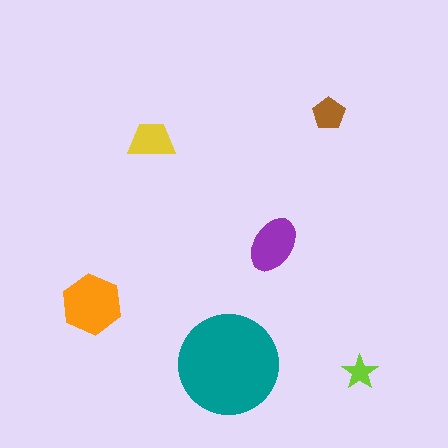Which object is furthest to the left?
The orange hexagon is leftmost.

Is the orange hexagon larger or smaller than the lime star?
Larger.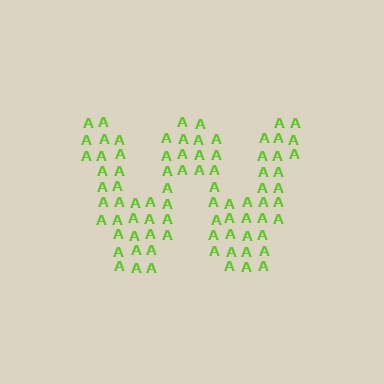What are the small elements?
The small elements are letter A's.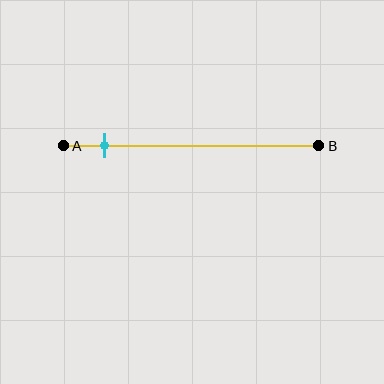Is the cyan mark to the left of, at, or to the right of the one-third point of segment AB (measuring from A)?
The cyan mark is to the left of the one-third point of segment AB.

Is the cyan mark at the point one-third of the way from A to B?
No, the mark is at about 15% from A, not at the 33% one-third point.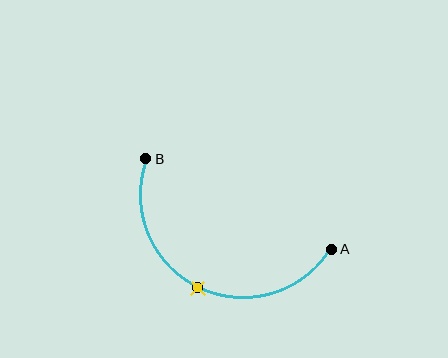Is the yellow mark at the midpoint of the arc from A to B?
Yes. The yellow mark lies on the arc at equal arc-length from both A and B — it is the arc midpoint.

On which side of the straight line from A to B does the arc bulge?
The arc bulges below the straight line connecting A and B.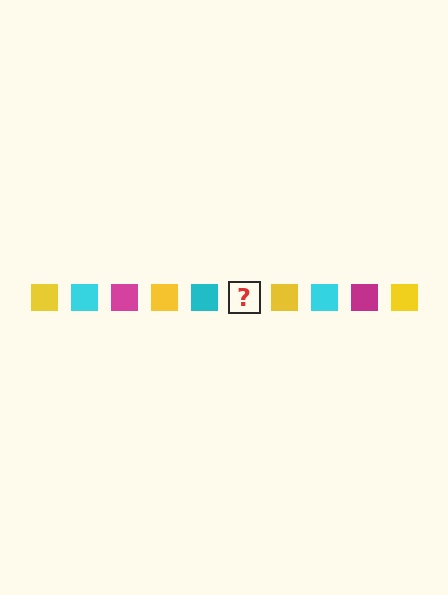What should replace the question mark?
The question mark should be replaced with a magenta square.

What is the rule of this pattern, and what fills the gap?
The rule is that the pattern cycles through yellow, cyan, magenta squares. The gap should be filled with a magenta square.